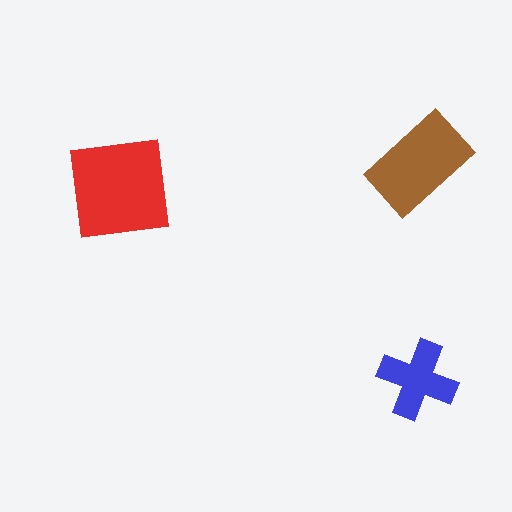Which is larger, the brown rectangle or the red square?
The red square.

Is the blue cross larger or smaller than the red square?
Smaller.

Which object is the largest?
The red square.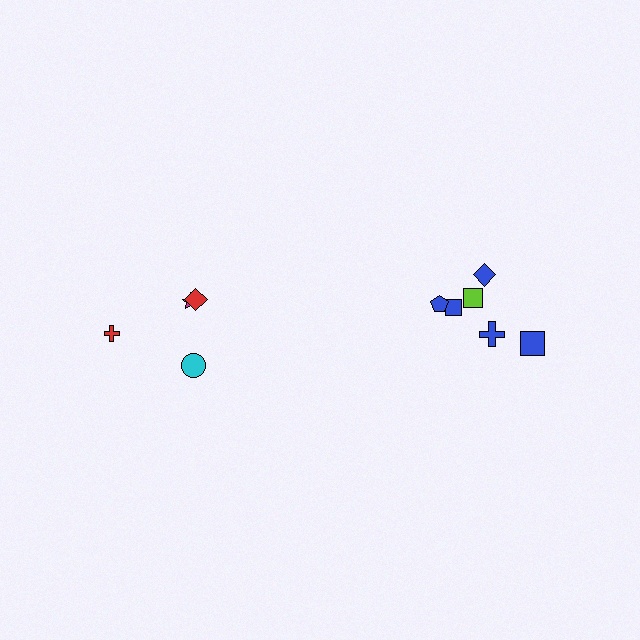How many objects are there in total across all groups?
There are 10 objects.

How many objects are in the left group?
There are 4 objects.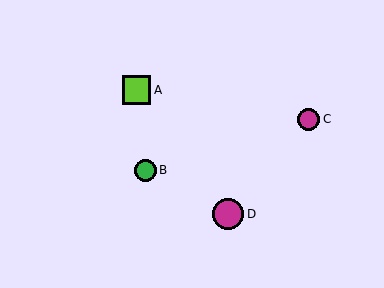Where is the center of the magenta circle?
The center of the magenta circle is at (228, 214).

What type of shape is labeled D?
Shape D is a magenta circle.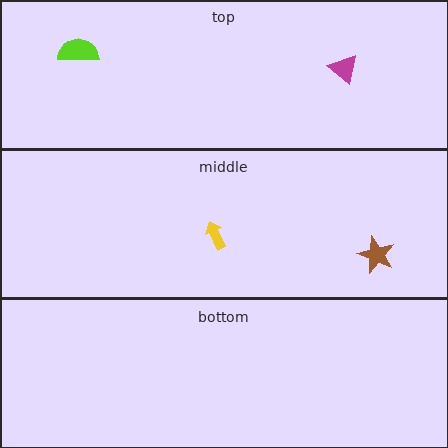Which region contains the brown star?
The middle region.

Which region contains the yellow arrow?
The middle region.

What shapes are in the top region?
The lime semicircle, the magenta triangle.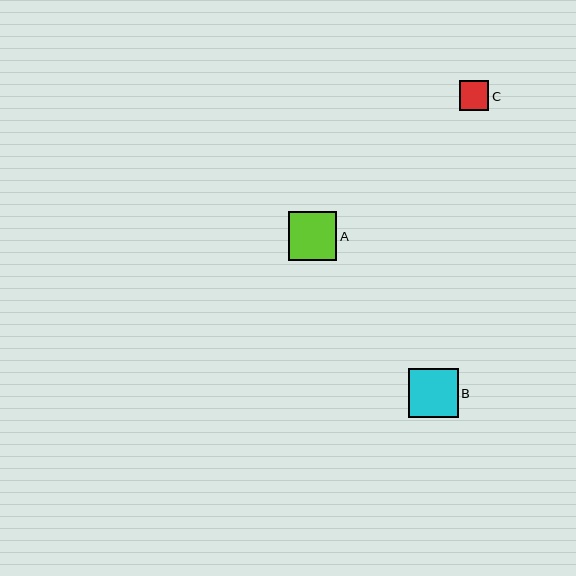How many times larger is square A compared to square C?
Square A is approximately 1.7 times the size of square C.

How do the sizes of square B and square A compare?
Square B and square A are approximately the same size.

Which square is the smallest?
Square C is the smallest with a size of approximately 29 pixels.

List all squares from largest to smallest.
From largest to smallest: B, A, C.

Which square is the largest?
Square B is the largest with a size of approximately 50 pixels.